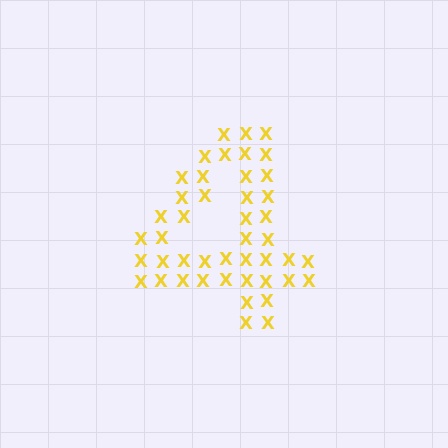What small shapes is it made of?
It is made of small letter X's.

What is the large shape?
The large shape is the digit 4.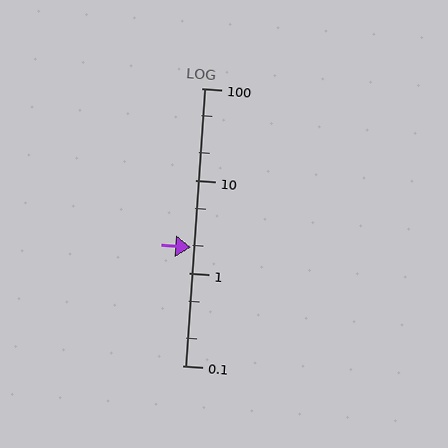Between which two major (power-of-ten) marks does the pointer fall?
The pointer is between 1 and 10.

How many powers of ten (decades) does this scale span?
The scale spans 3 decades, from 0.1 to 100.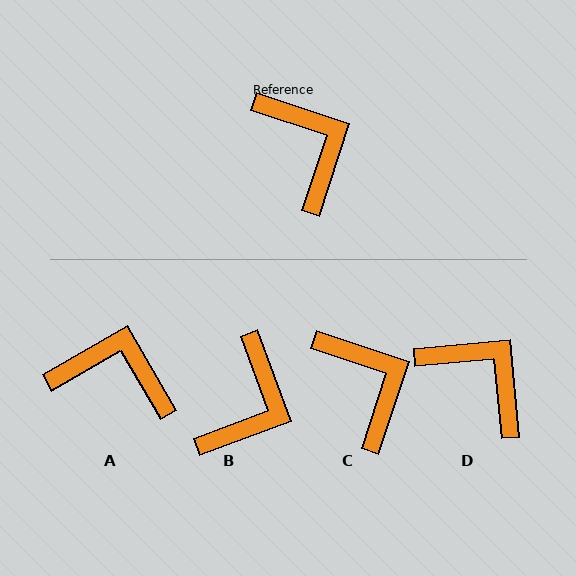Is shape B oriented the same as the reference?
No, it is off by about 52 degrees.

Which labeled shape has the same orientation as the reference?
C.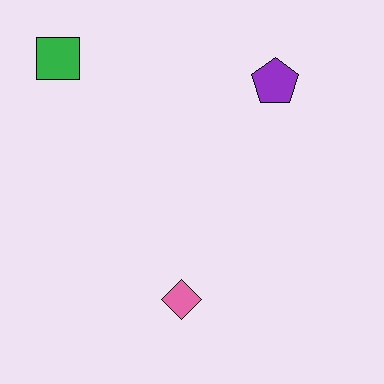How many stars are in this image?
There are no stars.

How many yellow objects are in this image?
There are no yellow objects.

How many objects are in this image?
There are 3 objects.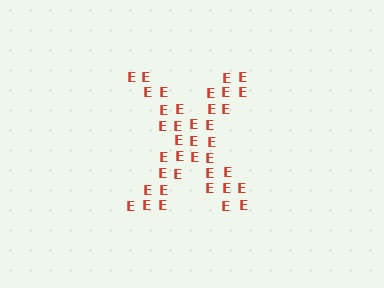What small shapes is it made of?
It is made of small letter E's.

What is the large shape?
The large shape is the letter X.